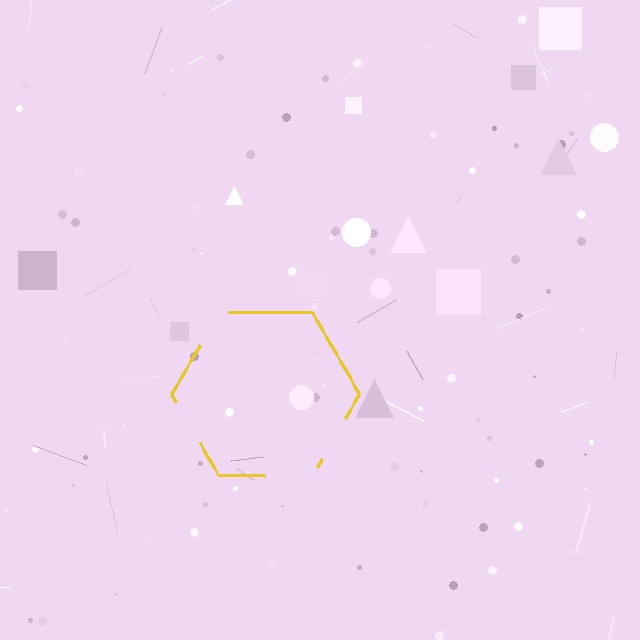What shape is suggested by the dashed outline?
The dashed outline suggests a hexagon.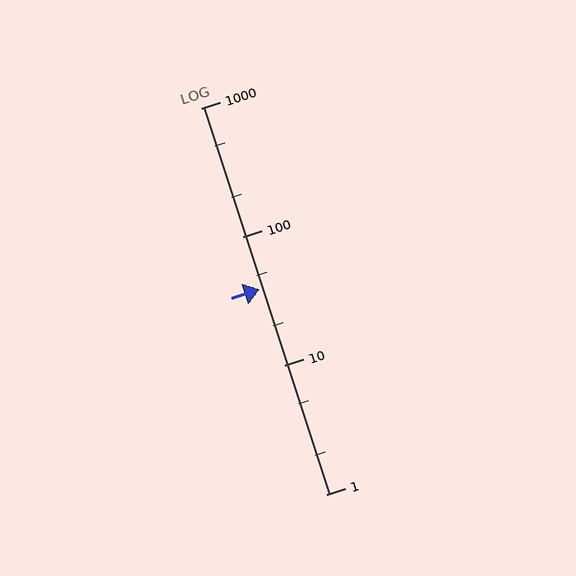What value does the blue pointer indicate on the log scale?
The pointer indicates approximately 39.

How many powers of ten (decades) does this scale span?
The scale spans 3 decades, from 1 to 1000.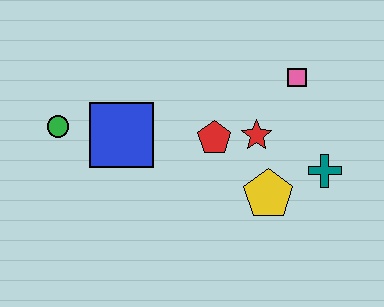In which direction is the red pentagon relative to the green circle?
The red pentagon is to the right of the green circle.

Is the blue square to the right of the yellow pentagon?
No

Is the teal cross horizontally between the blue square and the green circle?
No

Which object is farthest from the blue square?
The teal cross is farthest from the blue square.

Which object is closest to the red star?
The red pentagon is closest to the red star.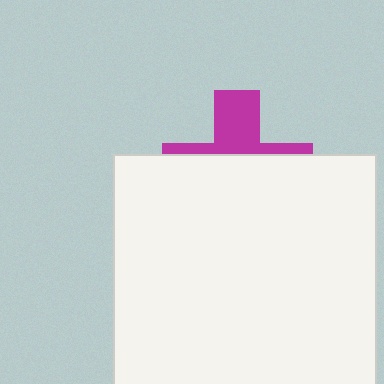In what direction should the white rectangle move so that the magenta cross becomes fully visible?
The white rectangle should move down. That is the shortest direction to clear the overlap and leave the magenta cross fully visible.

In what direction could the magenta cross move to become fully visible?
The magenta cross could move up. That would shift it out from behind the white rectangle entirely.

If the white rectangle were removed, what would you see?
You would see the complete magenta cross.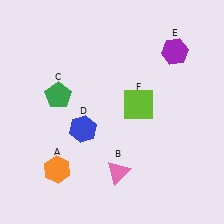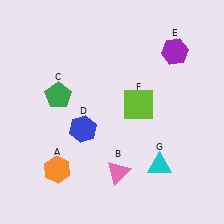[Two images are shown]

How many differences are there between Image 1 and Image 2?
There is 1 difference between the two images.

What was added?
A cyan triangle (G) was added in Image 2.